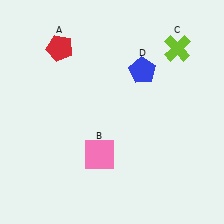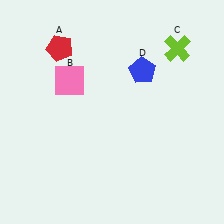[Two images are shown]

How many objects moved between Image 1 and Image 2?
1 object moved between the two images.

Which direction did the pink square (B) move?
The pink square (B) moved up.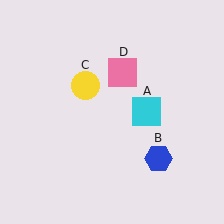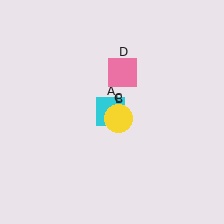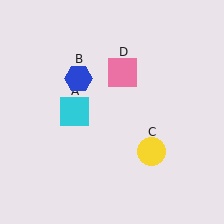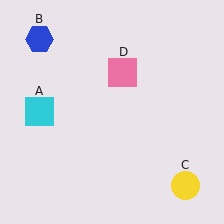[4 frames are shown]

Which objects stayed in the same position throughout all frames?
Pink square (object D) remained stationary.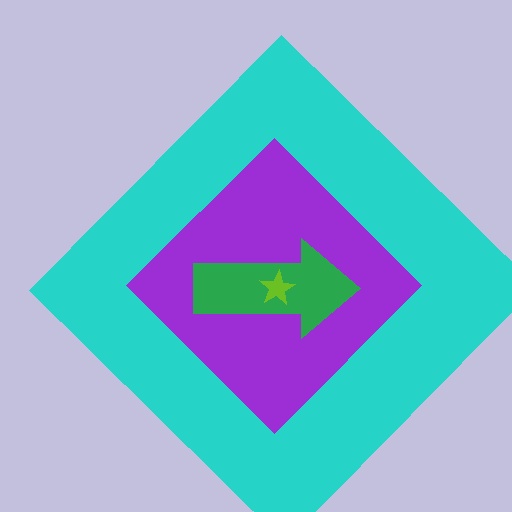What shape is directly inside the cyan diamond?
The purple diamond.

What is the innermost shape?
The lime star.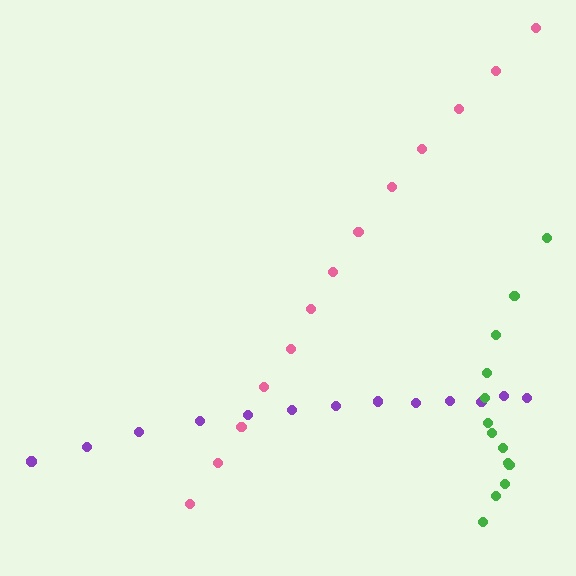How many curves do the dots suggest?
There are 3 distinct paths.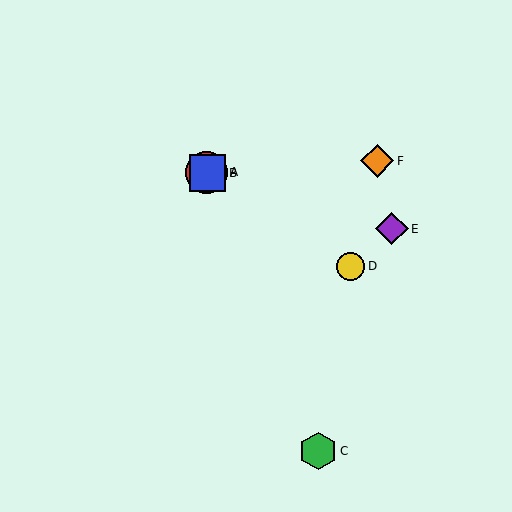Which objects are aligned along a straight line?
Objects A, B, D are aligned along a straight line.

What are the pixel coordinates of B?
Object B is at (207, 173).